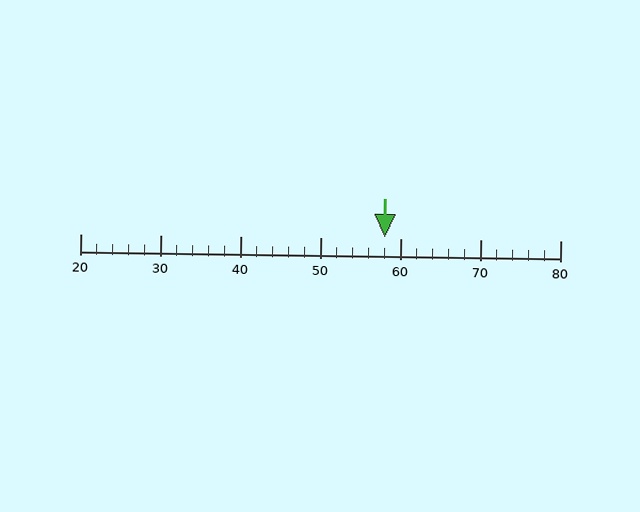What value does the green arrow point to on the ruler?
The green arrow points to approximately 58.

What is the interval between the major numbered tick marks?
The major tick marks are spaced 10 units apart.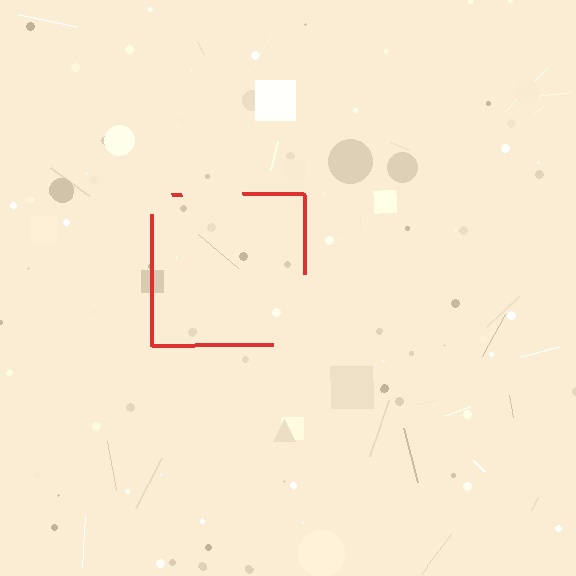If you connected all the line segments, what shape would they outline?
They would outline a square.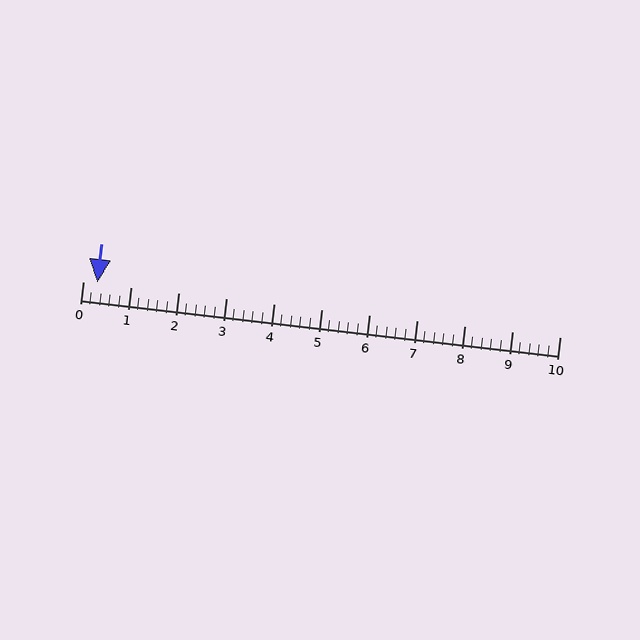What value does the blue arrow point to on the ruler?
The blue arrow points to approximately 0.3.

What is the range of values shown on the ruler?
The ruler shows values from 0 to 10.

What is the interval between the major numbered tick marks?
The major tick marks are spaced 1 units apart.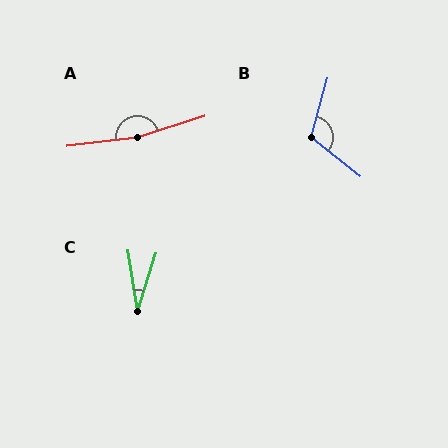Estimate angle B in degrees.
Approximately 113 degrees.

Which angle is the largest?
A, at approximately 170 degrees.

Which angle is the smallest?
C, at approximately 26 degrees.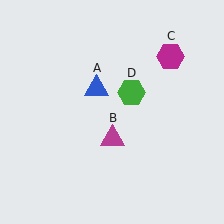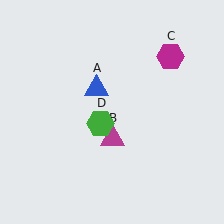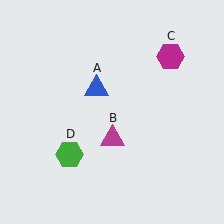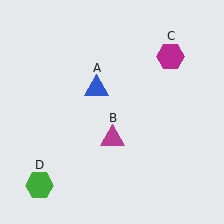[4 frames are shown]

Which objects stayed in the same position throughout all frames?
Blue triangle (object A) and magenta triangle (object B) and magenta hexagon (object C) remained stationary.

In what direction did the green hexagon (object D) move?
The green hexagon (object D) moved down and to the left.